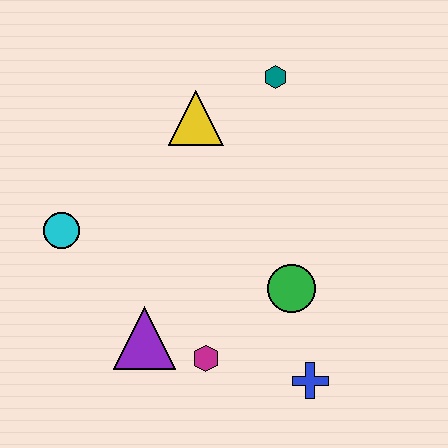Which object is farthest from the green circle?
The cyan circle is farthest from the green circle.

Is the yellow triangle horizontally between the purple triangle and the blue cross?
Yes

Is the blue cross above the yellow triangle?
No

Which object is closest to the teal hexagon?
The yellow triangle is closest to the teal hexagon.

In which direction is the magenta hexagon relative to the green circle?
The magenta hexagon is to the left of the green circle.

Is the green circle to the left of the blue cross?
Yes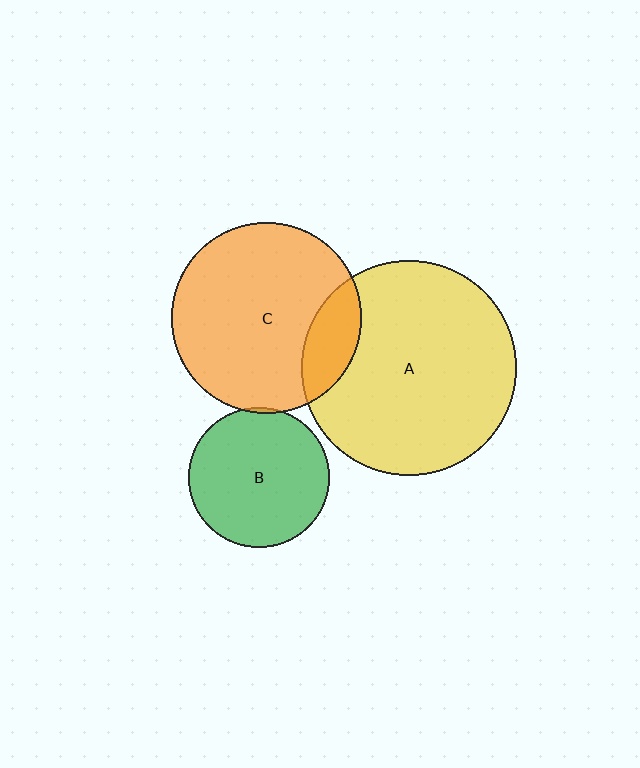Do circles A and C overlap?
Yes.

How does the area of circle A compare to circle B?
Approximately 2.3 times.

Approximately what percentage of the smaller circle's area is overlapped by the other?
Approximately 15%.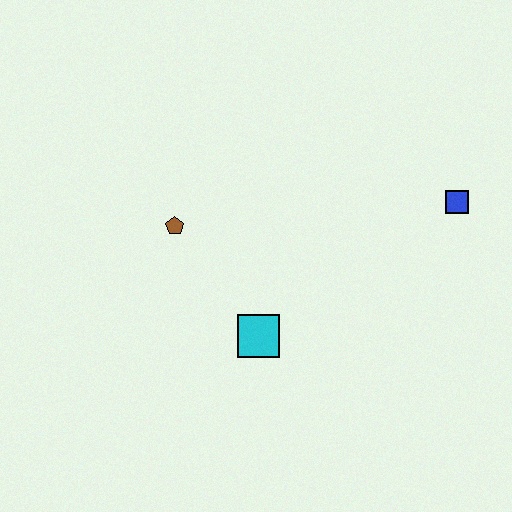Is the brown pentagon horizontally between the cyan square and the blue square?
No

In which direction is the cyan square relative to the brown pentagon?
The cyan square is below the brown pentagon.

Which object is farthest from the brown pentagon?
The blue square is farthest from the brown pentagon.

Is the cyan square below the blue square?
Yes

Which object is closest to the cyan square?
The brown pentagon is closest to the cyan square.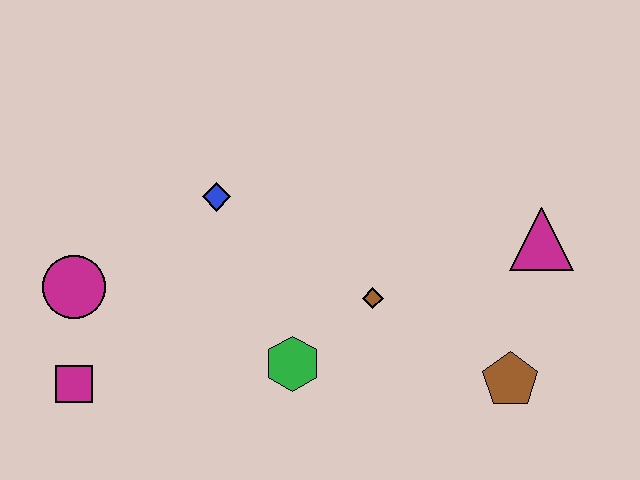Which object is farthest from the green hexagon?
The magenta triangle is farthest from the green hexagon.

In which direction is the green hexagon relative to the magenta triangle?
The green hexagon is to the left of the magenta triangle.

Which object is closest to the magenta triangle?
The brown pentagon is closest to the magenta triangle.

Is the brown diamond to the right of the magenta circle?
Yes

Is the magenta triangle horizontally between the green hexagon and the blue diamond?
No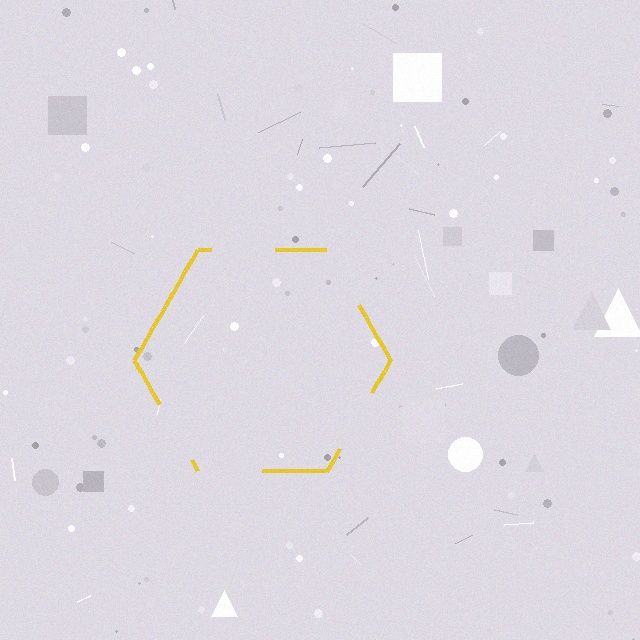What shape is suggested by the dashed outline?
The dashed outline suggests a hexagon.